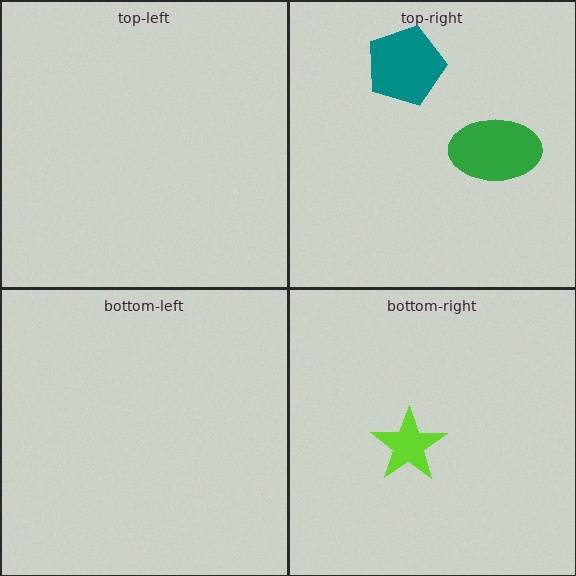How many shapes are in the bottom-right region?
1.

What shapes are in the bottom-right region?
The lime star.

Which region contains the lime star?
The bottom-right region.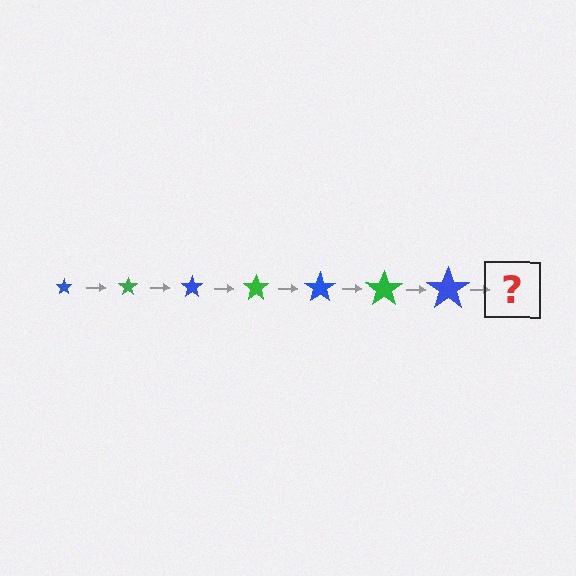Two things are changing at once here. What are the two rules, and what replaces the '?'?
The two rules are that the star grows larger each step and the color cycles through blue and green. The '?' should be a green star, larger than the previous one.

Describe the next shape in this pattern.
It should be a green star, larger than the previous one.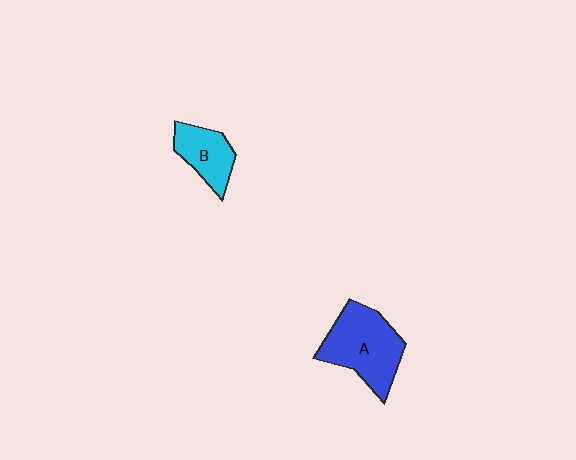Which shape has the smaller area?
Shape B (cyan).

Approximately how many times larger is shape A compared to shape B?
Approximately 1.8 times.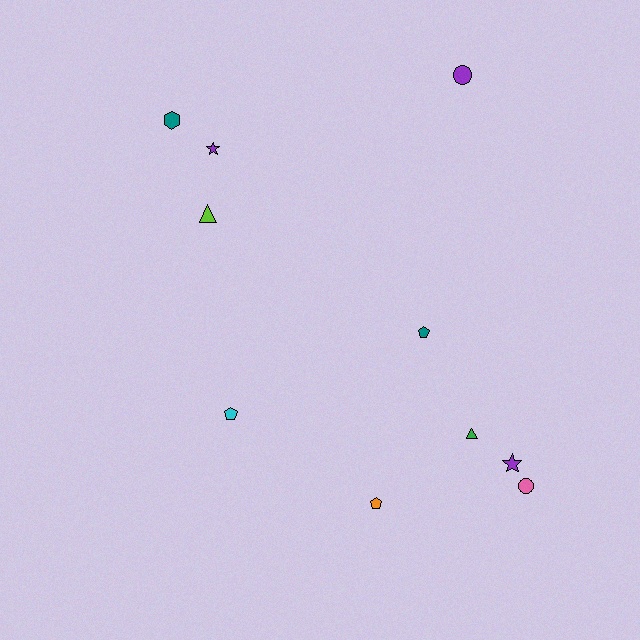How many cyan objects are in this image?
There is 1 cyan object.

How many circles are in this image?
There are 2 circles.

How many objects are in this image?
There are 10 objects.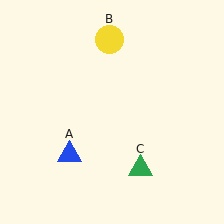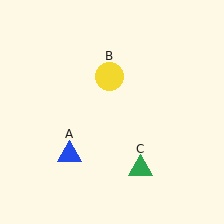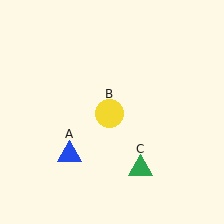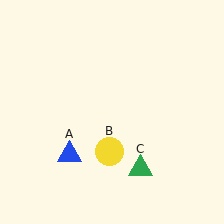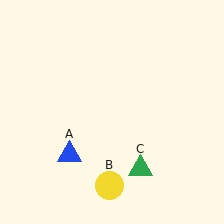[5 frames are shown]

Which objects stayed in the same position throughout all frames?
Blue triangle (object A) and green triangle (object C) remained stationary.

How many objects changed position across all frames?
1 object changed position: yellow circle (object B).